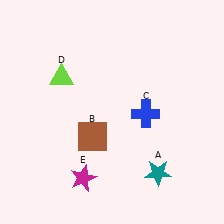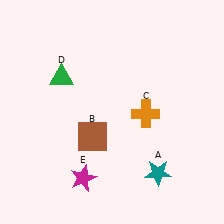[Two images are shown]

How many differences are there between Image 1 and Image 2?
There are 2 differences between the two images.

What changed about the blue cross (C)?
In Image 1, C is blue. In Image 2, it changed to orange.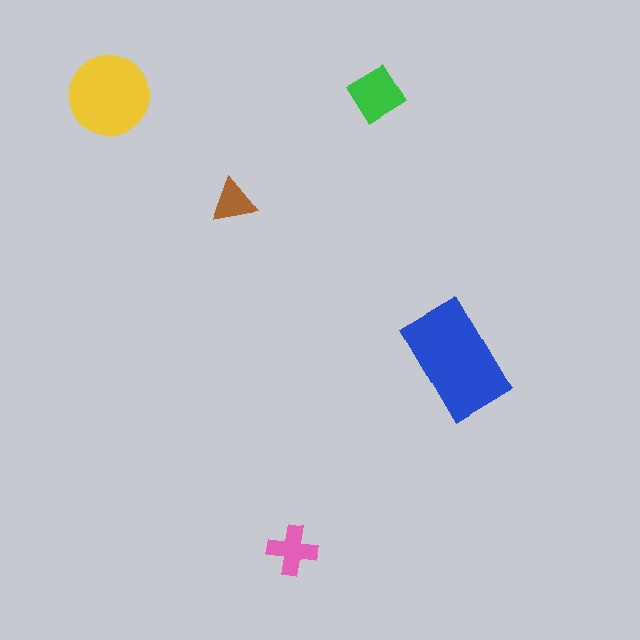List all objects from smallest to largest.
The brown triangle, the pink cross, the green diamond, the yellow circle, the blue rectangle.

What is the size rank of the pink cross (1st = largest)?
4th.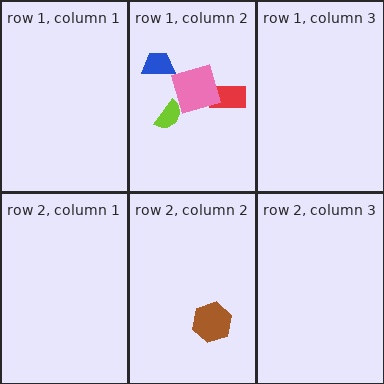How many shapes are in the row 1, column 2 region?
4.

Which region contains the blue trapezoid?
The row 1, column 2 region.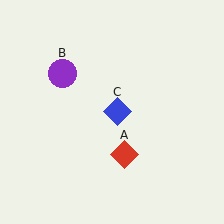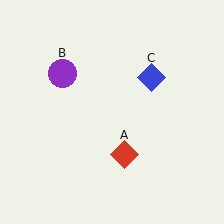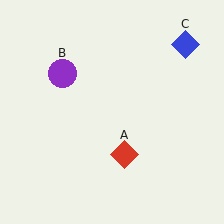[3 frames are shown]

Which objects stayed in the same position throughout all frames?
Red diamond (object A) and purple circle (object B) remained stationary.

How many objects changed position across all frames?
1 object changed position: blue diamond (object C).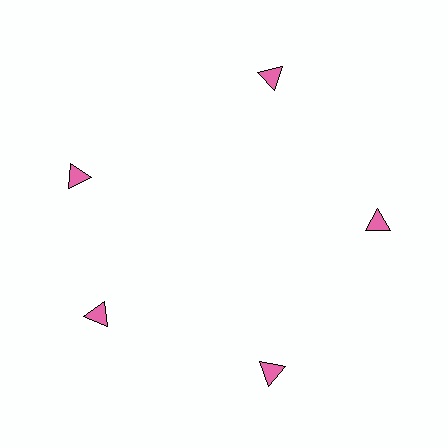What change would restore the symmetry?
The symmetry would be restored by rotating it back into even spacing with its neighbors so that all 5 triangles sit at equal angles and equal distance from the center.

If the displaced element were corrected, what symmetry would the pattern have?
It would have 5-fold rotational symmetry — the pattern would map onto itself every 72 degrees.